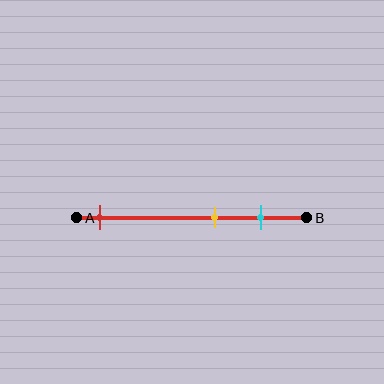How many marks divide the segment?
There are 3 marks dividing the segment.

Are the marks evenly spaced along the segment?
No, the marks are not evenly spaced.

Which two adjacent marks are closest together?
The yellow and cyan marks are the closest adjacent pair.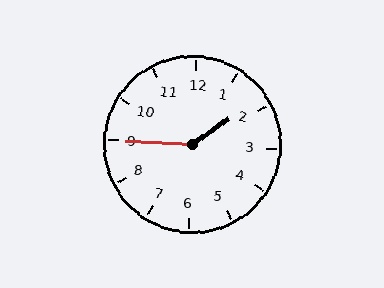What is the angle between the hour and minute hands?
Approximately 142 degrees.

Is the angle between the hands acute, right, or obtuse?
It is obtuse.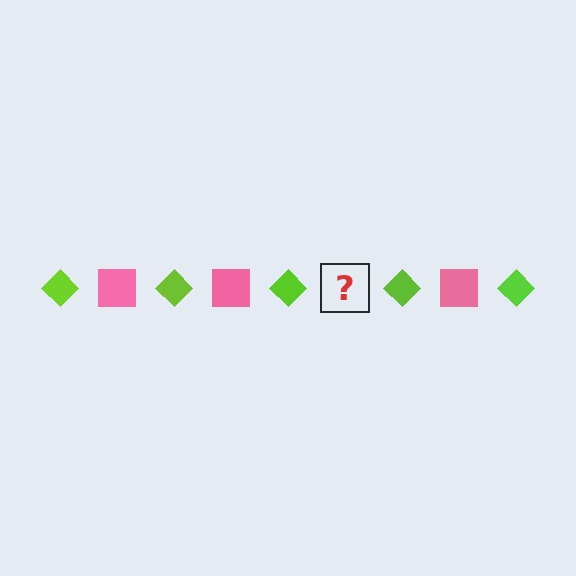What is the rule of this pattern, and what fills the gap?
The rule is that the pattern alternates between lime diamond and pink square. The gap should be filled with a pink square.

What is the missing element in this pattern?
The missing element is a pink square.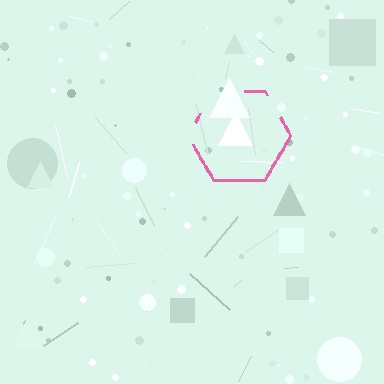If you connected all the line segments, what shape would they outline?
They would outline a hexagon.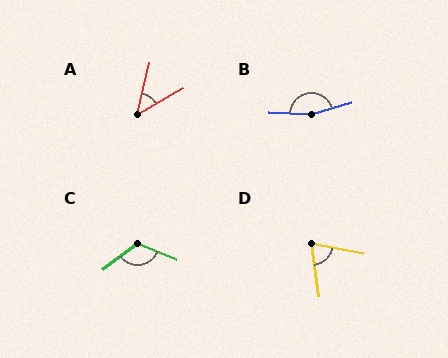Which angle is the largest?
B, at approximately 160 degrees.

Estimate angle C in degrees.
Approximately 122 degrees.